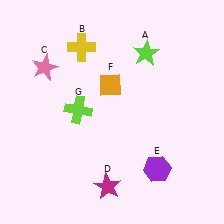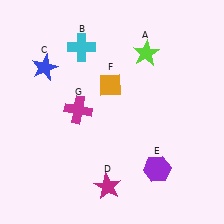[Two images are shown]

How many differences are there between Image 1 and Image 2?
There are 3 differences between the two images.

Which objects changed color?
B changed from yellow to cyan. C changed from pink to blue. G changed from lime to magenta.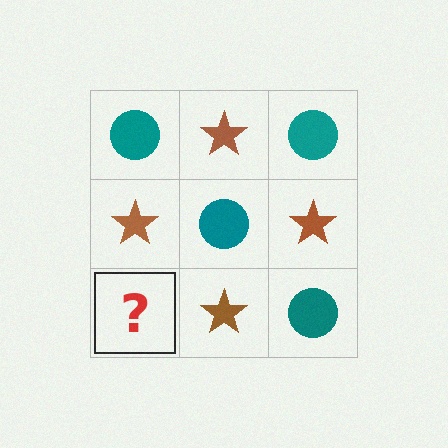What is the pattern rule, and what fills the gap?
The rule is that it alternates teal circle and brown star in a checkerboard pattern. The gap should be filled with a teal circle.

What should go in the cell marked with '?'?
The missing cell should contain a teal circle.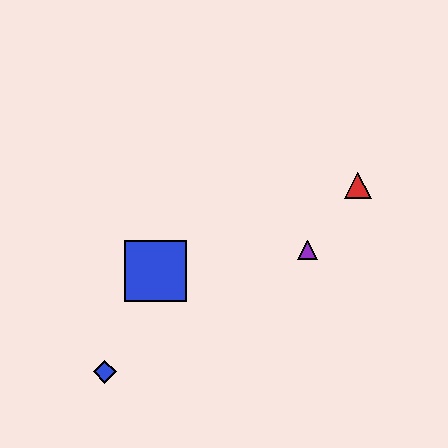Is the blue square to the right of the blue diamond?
Yes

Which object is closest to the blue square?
The blue diamond is closest to the blue square.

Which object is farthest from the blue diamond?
The red triangle is farthest from the blue diamond.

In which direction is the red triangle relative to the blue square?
The red triangle is to the right of the blue square.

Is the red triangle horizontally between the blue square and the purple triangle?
No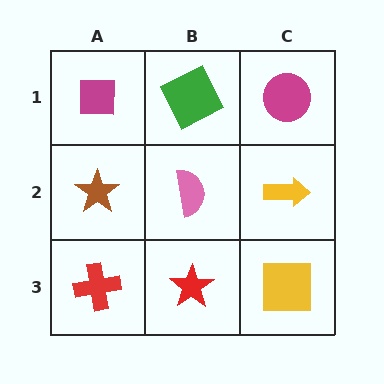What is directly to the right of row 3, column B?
A yellow square.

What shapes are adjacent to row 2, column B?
A green square (row 1, column B), a red star (row 3, column B), a brown star (row 2, column A), a yellow arrow (row 2, column C).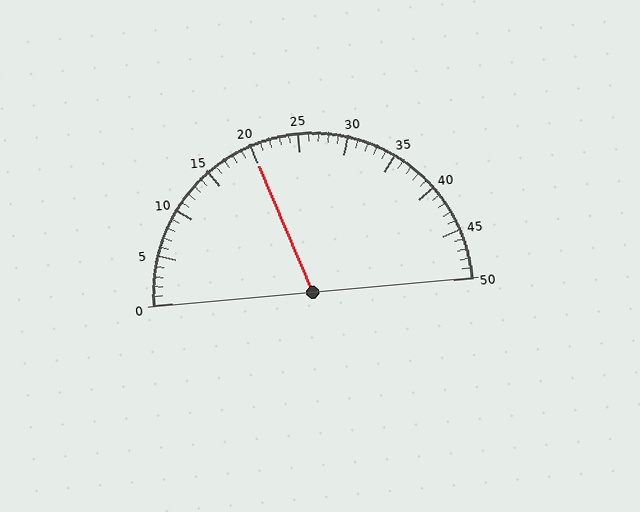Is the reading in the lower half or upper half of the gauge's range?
The reading is in the lower half of the range (0 to 50).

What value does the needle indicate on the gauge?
The needle indicates approximately 20.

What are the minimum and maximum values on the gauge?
The gauge ranges from 0 to 50.